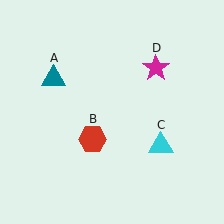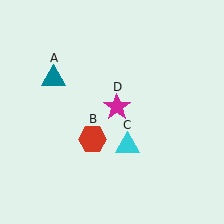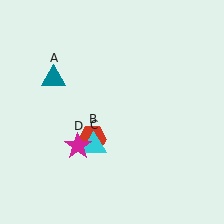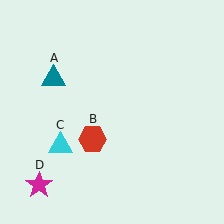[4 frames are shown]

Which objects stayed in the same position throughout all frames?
Teal triangle (object A) and red hexagon (object B) remained stationary.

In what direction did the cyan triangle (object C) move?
The cyan triangle (object C) moved left.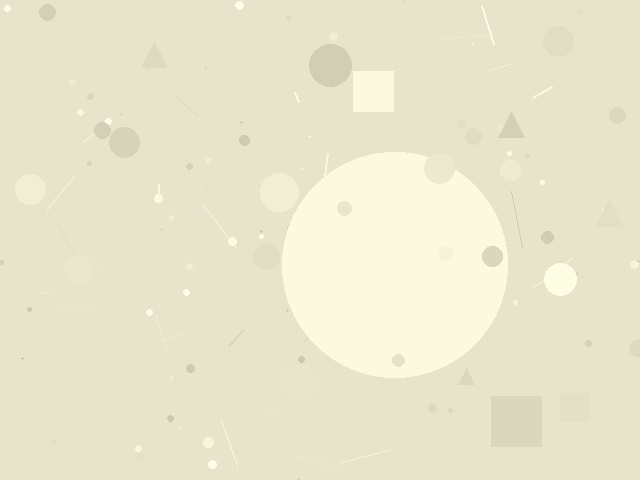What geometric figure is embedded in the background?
A circle is embedded in the background.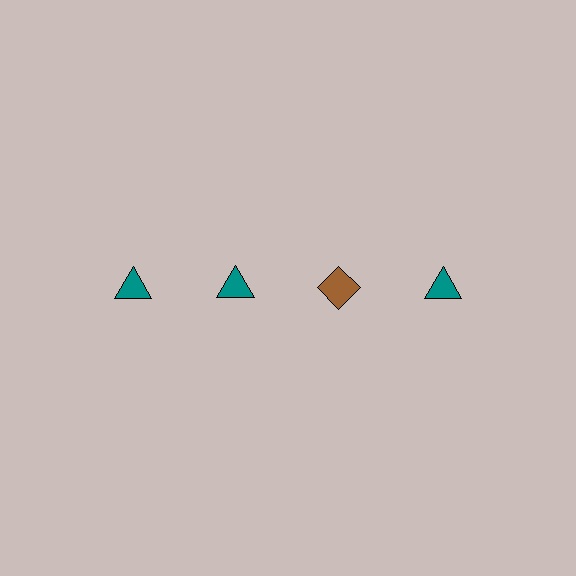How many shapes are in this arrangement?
There are 4 shapes arranged in a grid pattern.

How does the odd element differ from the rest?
It differs in both color (brown instead of teal) and shape (diamond instead of triangle).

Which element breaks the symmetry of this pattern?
The brown diamond in the top row, center column breaks the symmetry. All other shapes are teal triangles.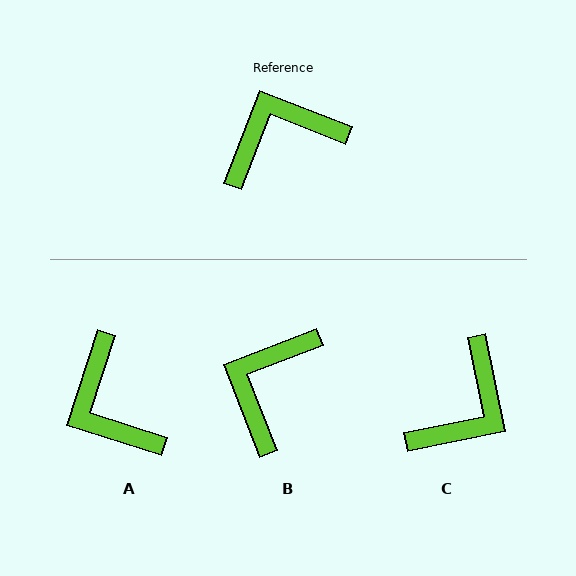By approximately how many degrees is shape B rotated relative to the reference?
Approximately 42 degrees counter-clockwise.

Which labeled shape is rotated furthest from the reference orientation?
C, about 147 degrees away.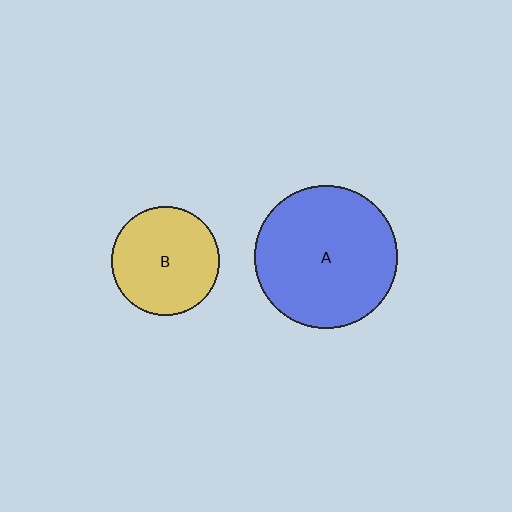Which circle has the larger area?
Circle A (blue).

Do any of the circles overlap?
No, none of the circles overlap.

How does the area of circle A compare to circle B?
Approximately 1.7 times.